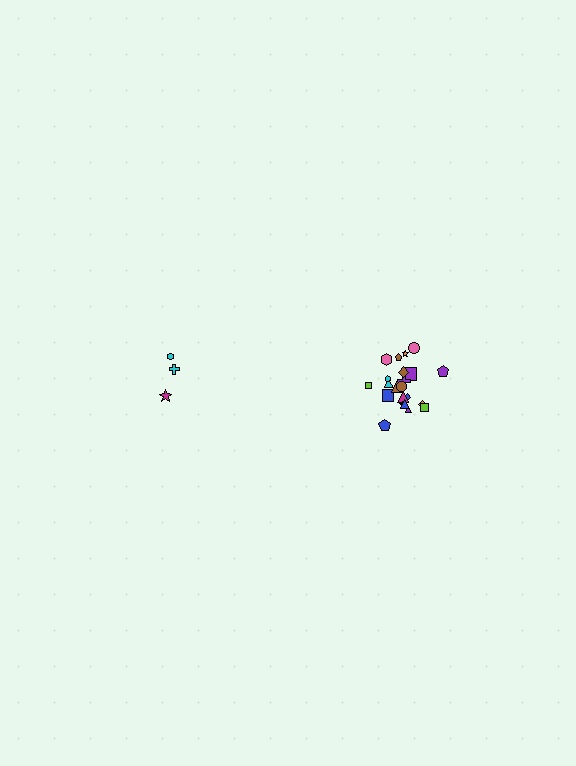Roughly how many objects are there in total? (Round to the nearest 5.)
Roughly 25 objects in total.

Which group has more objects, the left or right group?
The right group.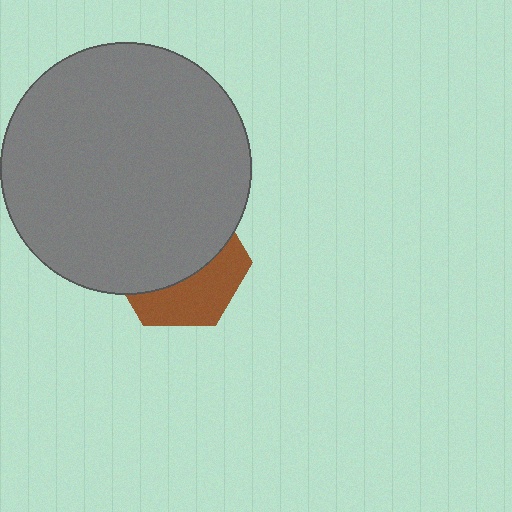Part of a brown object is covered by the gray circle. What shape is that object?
It is a hexagon.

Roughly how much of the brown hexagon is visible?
A small part of it is visible (roughly 39%).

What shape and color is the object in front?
The object in front is a gray circle.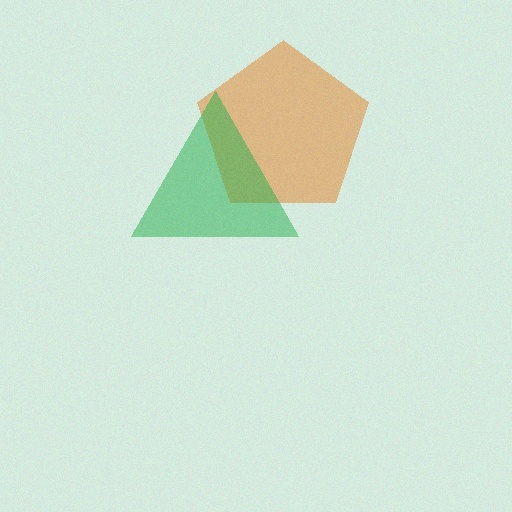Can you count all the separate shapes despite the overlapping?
Yes, there are 2 separate shapes.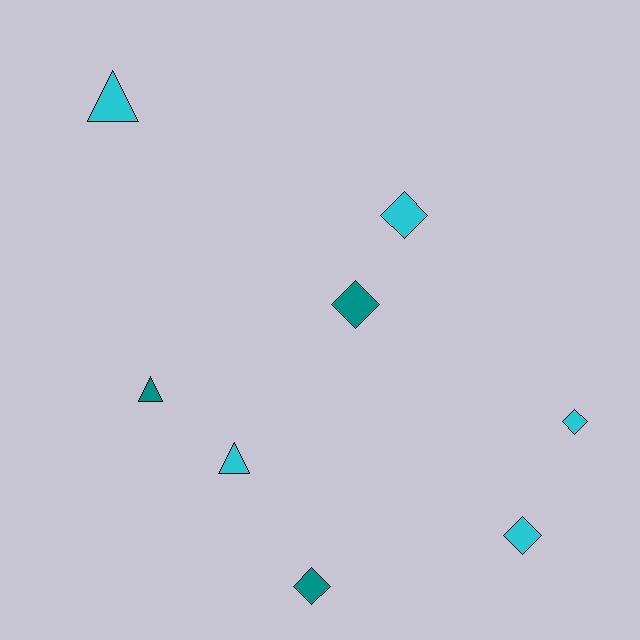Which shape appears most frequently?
Diamond, with 5 objects.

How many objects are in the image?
There are 8 objects.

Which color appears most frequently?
Cyan, with 5 objects.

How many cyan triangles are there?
There are 2 cyan triangles.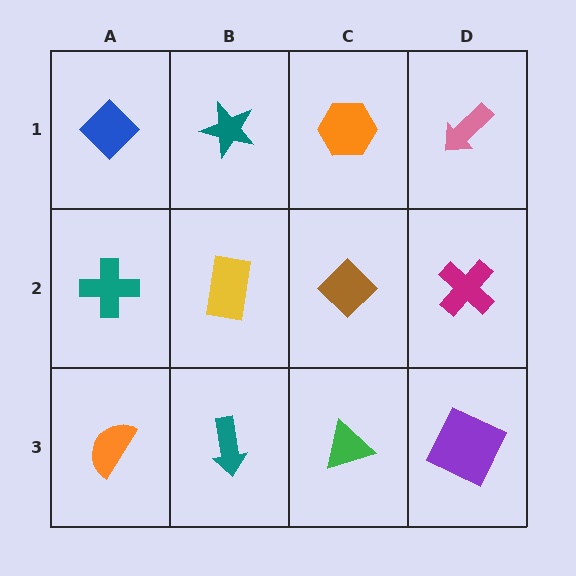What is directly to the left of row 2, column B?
A teal cross.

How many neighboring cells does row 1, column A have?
2.